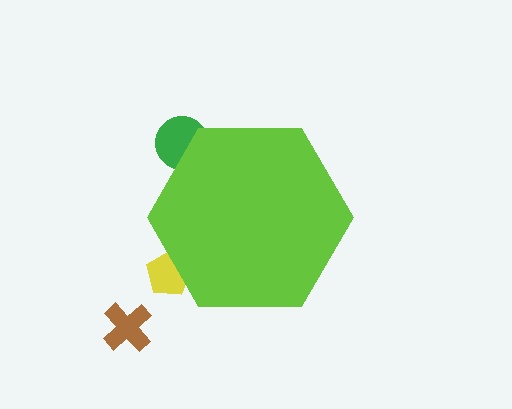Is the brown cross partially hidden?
No, the brown cross is fully visible.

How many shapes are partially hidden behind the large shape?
2 shapes are partially hidden.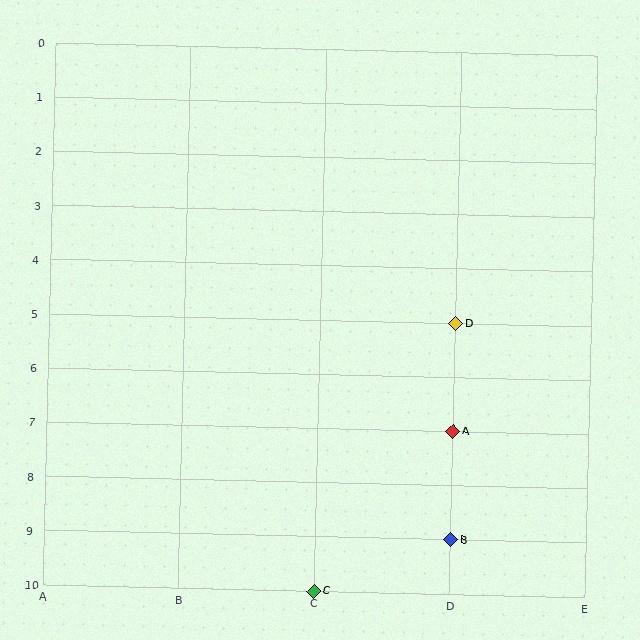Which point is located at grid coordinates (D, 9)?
Point B is at (D, 9).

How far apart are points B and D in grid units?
Points B and D are 4 rows apart.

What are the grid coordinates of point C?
Point C is at grid coordinates (C, 10).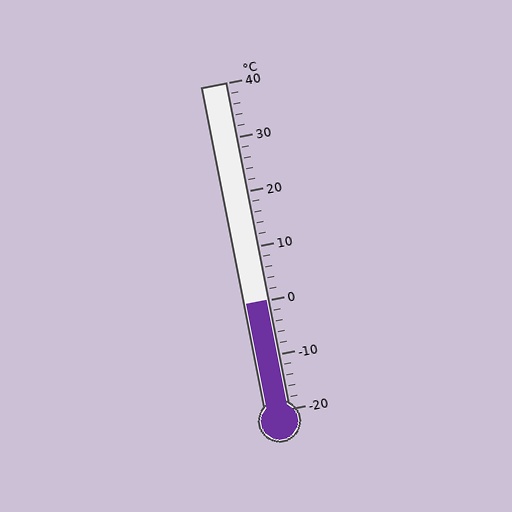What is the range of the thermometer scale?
The thermometer scale ranges from -20°C to 40°C.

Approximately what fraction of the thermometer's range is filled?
The thermometer is filled to approximately 35% of its range.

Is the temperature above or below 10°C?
The temperature is below 10°C.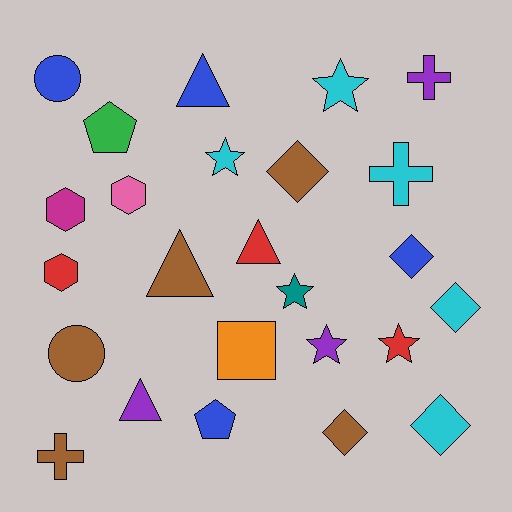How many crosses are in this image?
There are 3 crosses.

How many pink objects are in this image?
There is 1 pink object.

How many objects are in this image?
There are 25 objects.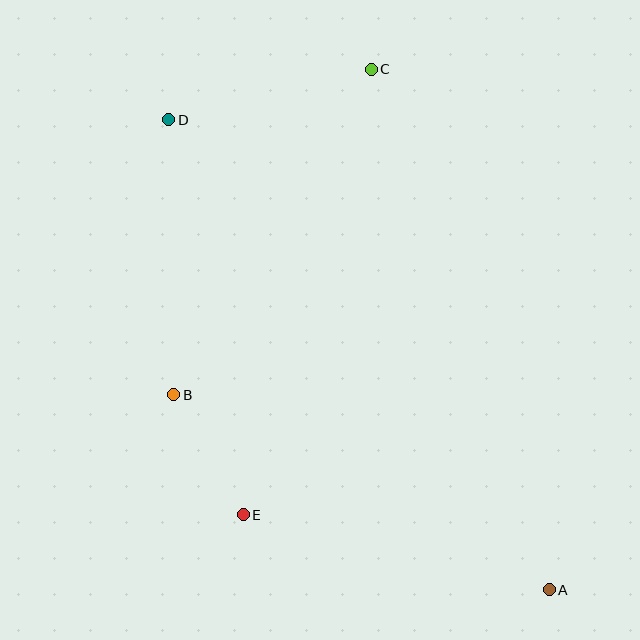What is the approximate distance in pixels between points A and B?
The distance between A and B is approximately 423 pixels.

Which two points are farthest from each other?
Points A and D are farthest from each other.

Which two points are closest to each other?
Points B and E are closest to each other.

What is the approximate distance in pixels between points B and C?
The distance between B and C is approximately 381 pixels.